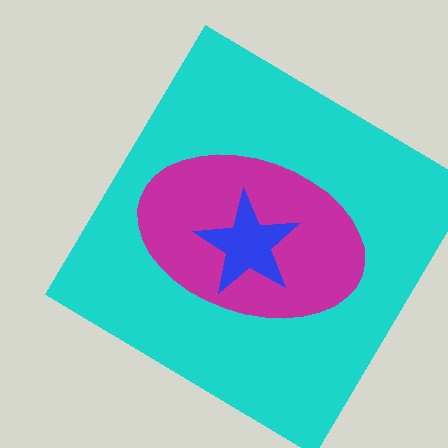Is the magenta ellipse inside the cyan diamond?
Yes.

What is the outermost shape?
The cyan diamond.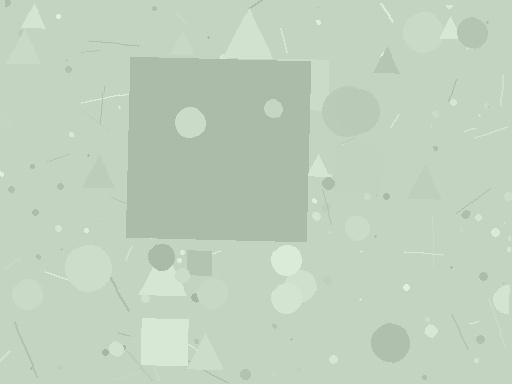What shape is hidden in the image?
A square is hidden in the image.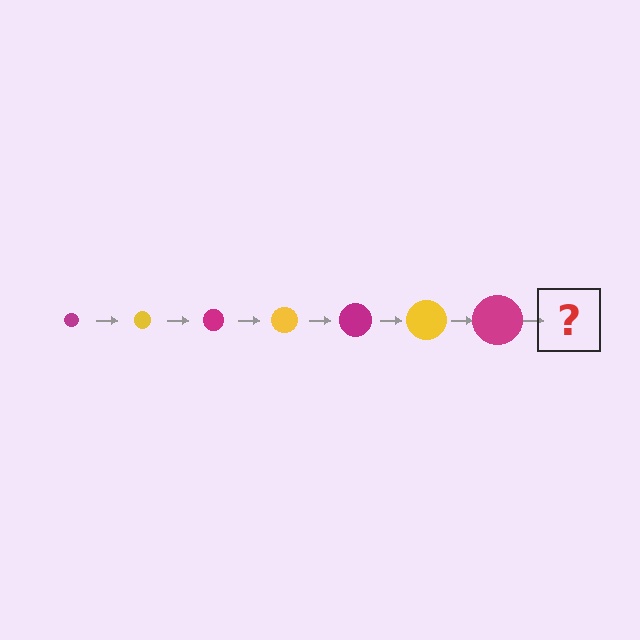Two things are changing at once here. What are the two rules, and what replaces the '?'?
The two rules are that the circle grows larger each step and the color cycles through magenta and yellow. The '?' should be a yellow circle, larger than the previous one.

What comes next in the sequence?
The next element should be a yellow circle, larger than the previous one.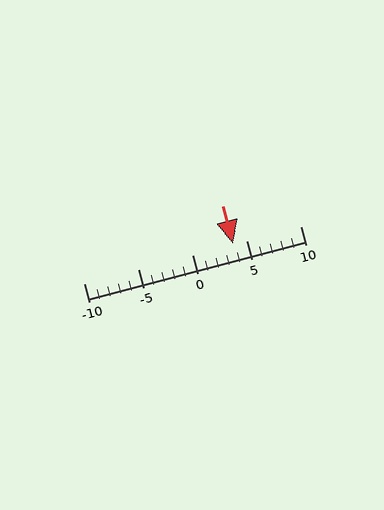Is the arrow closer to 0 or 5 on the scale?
The arrow is closer to 5.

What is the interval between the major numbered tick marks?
The major tick marks are spaced 5 units apart.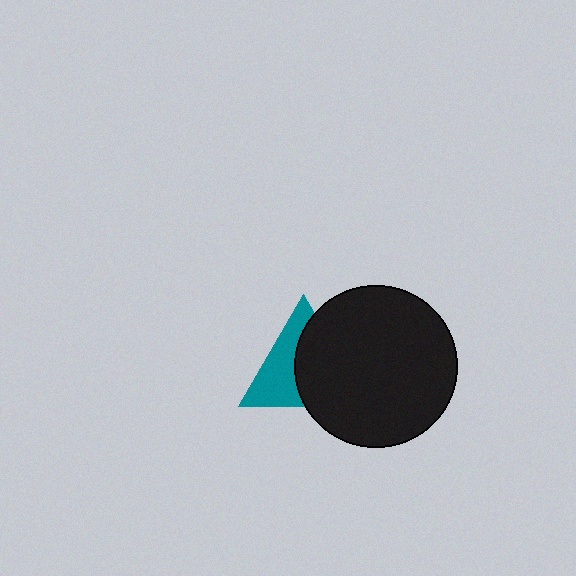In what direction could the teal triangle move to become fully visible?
The teal triangle could move left. That would shift it out from behind the black circle entirely.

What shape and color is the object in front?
The object in front is a black circle.